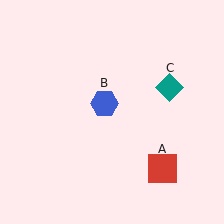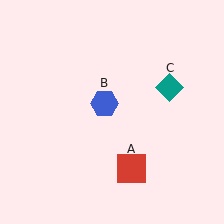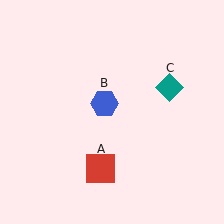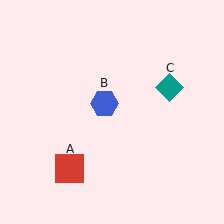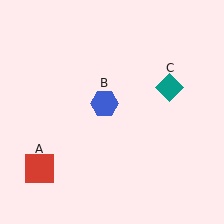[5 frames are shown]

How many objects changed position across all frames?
1 object changed position: red square (object A).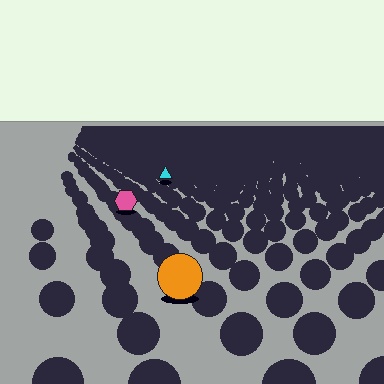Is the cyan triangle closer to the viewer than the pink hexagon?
No. The pink hexagon is closer — you can tell from the texture gradient: the ground texture is coarser near it.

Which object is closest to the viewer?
The orange circle is closest. The texture marks near it are larger and more spread out.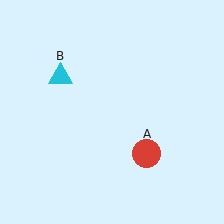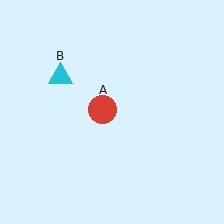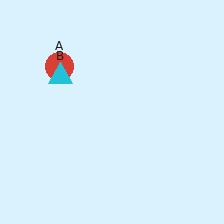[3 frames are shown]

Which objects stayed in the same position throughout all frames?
Cyan triangle (object B) remained stationary.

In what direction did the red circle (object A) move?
The red circle (object A) moved up and to the left.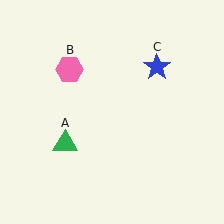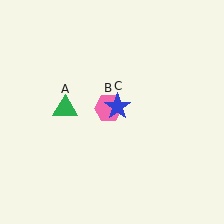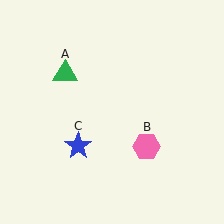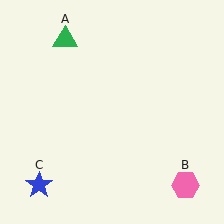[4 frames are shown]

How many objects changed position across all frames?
3 objects changed position: green triangle (object A), pink hexagon (object B), blue star (object C).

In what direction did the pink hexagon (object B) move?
The pink hexagon (object B) moved down and to the right.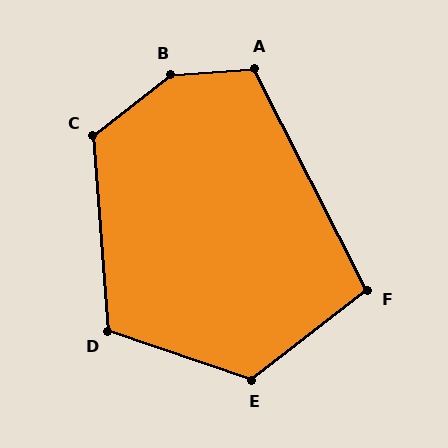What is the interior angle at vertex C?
Approximately 123 degrees (obtuse).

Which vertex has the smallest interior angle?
F, at approximately 101 degrees.